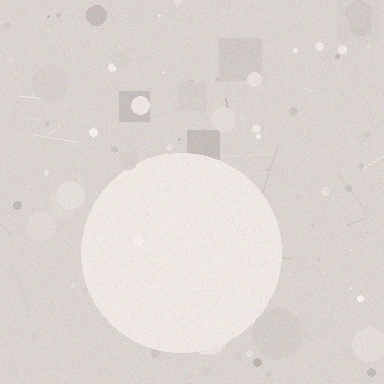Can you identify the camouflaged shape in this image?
The camouflaged shape is a circle.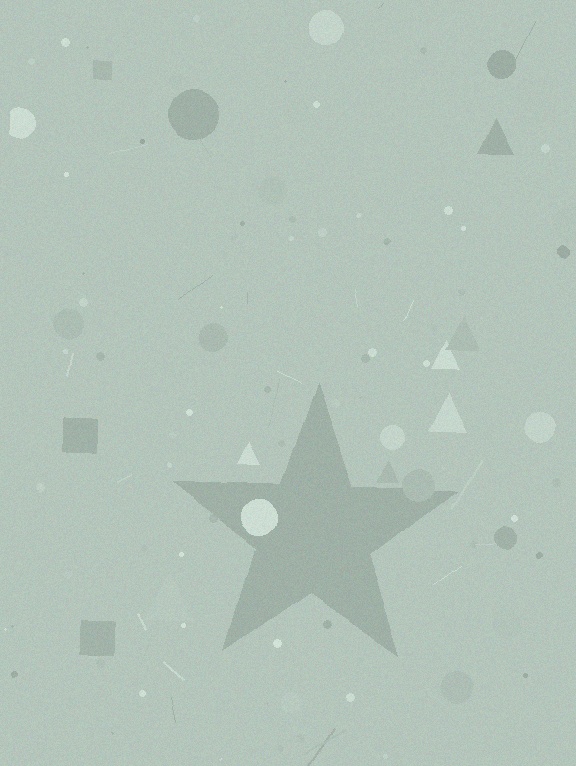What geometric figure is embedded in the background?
A star is embedded in the background.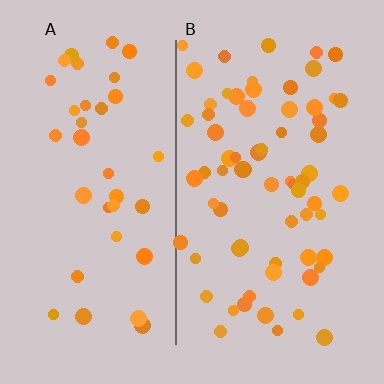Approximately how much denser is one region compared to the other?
Approximately 1.9× — region B over region A.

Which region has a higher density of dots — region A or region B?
B (the right).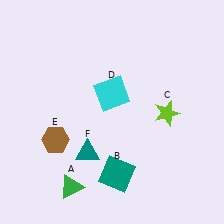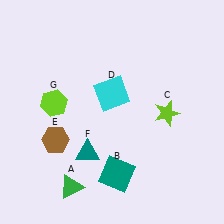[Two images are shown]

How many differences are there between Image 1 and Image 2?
There is 1 difference between the two images.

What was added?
A lime hexagon (G) was added in Image 2.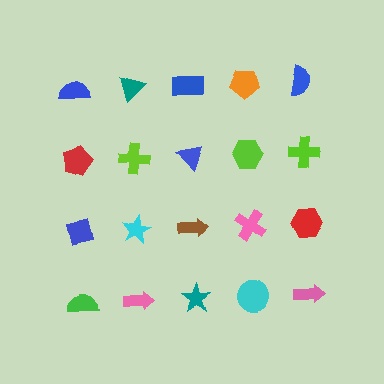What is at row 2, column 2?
A lime cross.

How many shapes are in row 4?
5 shapes.